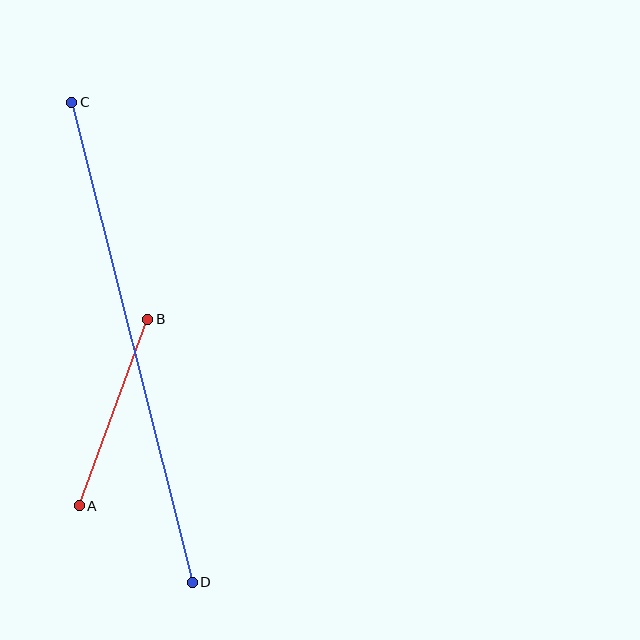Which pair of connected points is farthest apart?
Points C and D are farthest apart.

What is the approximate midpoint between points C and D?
The midpoint is at approximately (132, 342) pixels.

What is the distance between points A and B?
The distance is approximately 199 pixels.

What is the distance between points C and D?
The distance is approximately 495 pixels.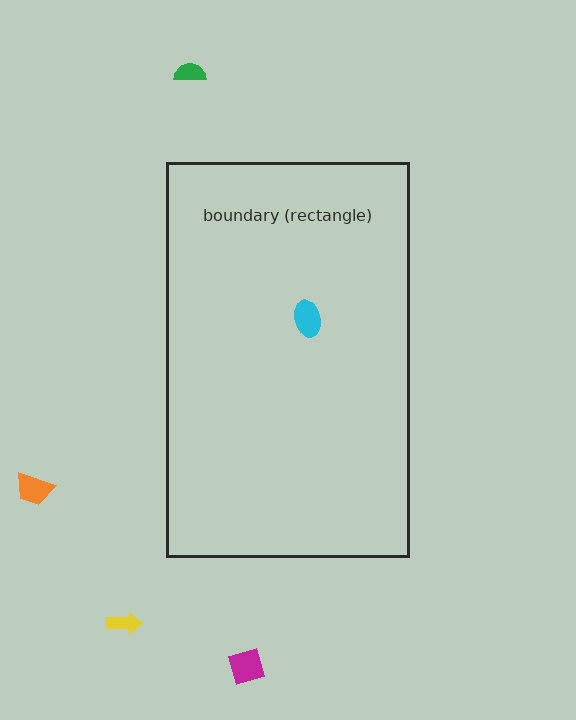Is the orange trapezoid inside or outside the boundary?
Outside.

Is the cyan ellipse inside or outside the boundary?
Inside.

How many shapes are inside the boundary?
1 inside, 4 outside.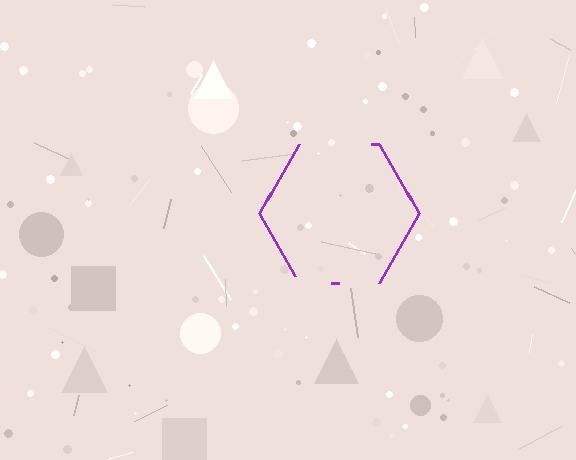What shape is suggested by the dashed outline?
The dashed outline suggests a hexagon.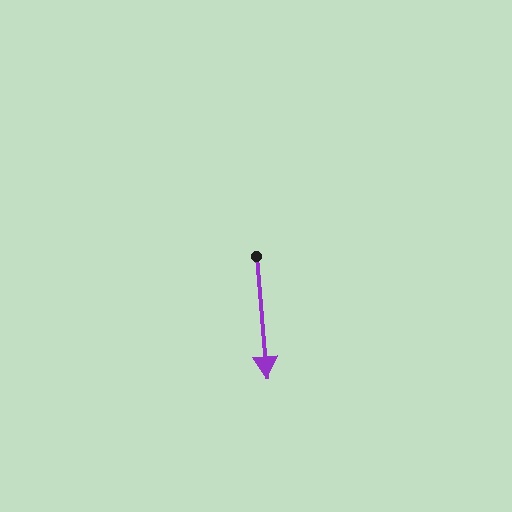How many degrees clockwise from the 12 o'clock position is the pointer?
Approximately 175 degrees.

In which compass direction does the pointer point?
South.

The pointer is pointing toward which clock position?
Roughly 6 o'clock.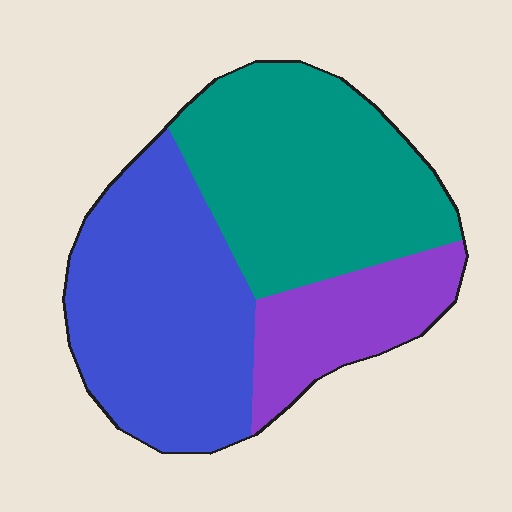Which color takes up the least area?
Purple, at roughly 20%.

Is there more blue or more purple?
Blue.